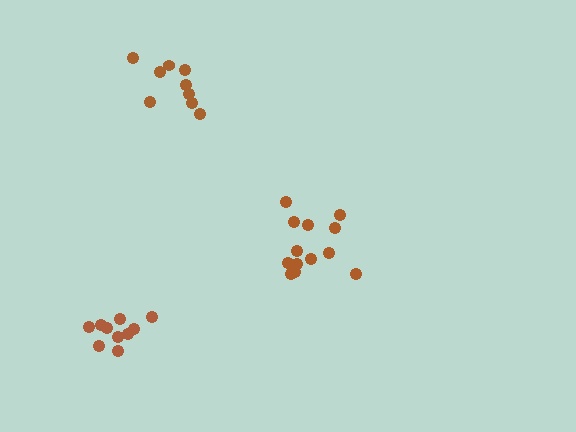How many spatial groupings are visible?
There are 3 spatial groupings.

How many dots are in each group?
Group 1: 13 dots, Group 2: 9 dots, Group 3: 10 dots (32 total).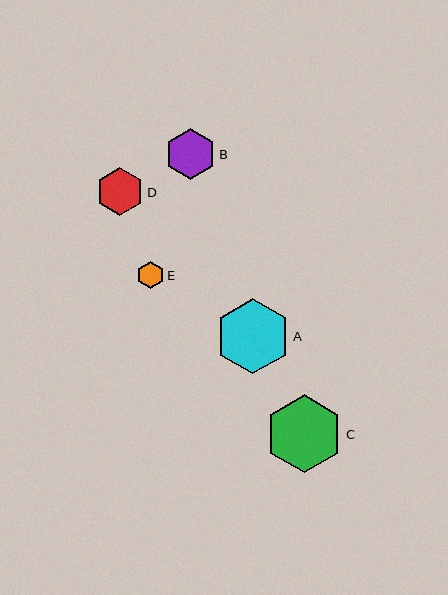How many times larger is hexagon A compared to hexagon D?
Hexagon A is approximately 1.6 times the size of hexagon D.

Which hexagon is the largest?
Hexagon C is the largest with a size of approximately 78 pixels.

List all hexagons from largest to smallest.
From largest to smallest: C, A, B, D, E.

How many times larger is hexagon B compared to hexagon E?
Hexagon B is approximately 1.8 times the size of hexagon E.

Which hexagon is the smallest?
Hexagon E is the smallest with a size of approximately 28 pixels.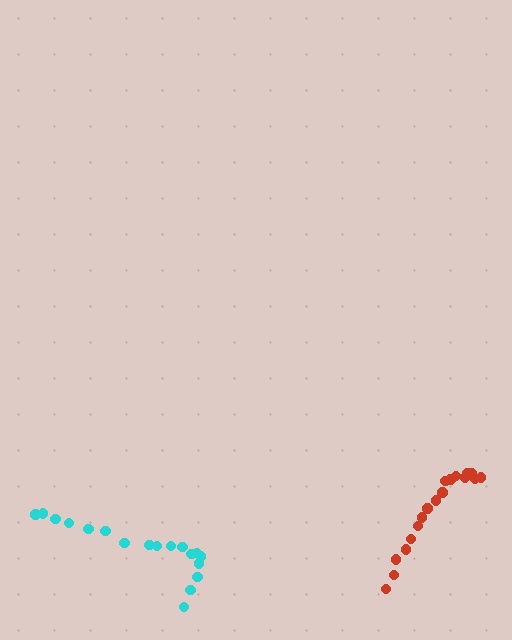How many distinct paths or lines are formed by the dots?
There are 2 distinct paths.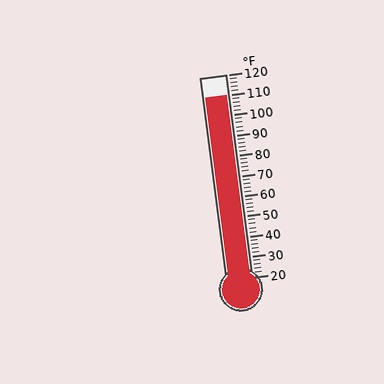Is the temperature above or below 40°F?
The temperature is above 40°F.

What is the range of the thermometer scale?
The thermometer scale ranges from 20°F to 120°F.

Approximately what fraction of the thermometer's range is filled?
The thermometer is filled to approximately 90% of its range.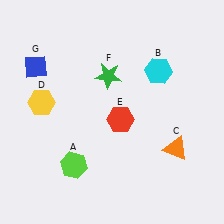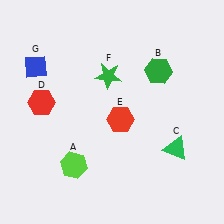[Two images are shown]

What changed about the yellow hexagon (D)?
In Image 1, D is yellow. In Image 2, it changed to red.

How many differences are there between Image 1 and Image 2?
There are 3 differences between the two images.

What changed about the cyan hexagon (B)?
In Image 1, B is cyan. In Image 2, it changed to green.